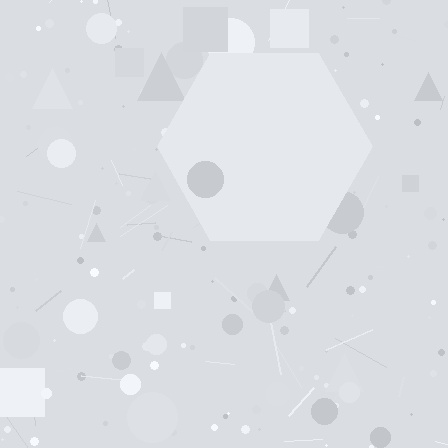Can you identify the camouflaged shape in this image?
The camouflaged shape is a hexagon.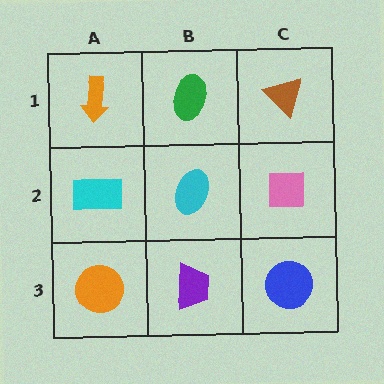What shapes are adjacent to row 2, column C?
A brown triangle (row 1, column C), a blue circle (row 3, column C), a cyan ellipse (row 2, column B).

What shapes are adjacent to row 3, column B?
A cyan ellipse (row 2, column B), an orange circle (row 3, column A), a blue circle (row 3, column C).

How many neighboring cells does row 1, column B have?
3.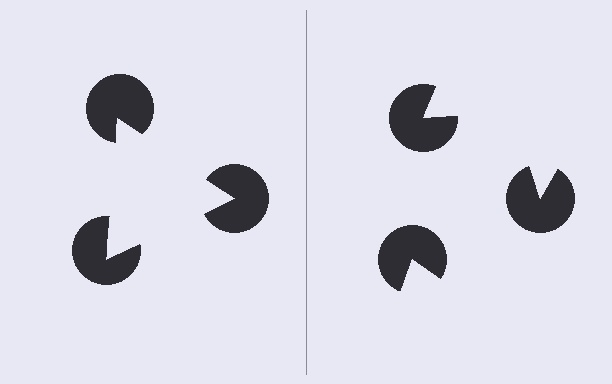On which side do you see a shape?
An illusory triangle appears on the left side. On the right side the wedge cuts are rotated, so no coherent shape forms.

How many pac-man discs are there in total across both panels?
6 — 3 on each side.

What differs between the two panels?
The pac-man discs are positioned identically on both sides; only the wedge orientations differ. On the left they align to a triangle; on the right they are misaligned.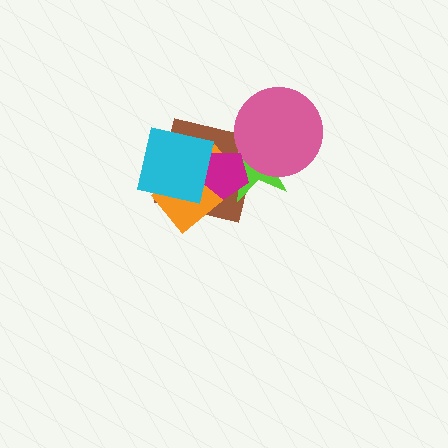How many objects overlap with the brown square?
4 objects overlap with the brown square.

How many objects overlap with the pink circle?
1 object overlaps with the pink circle.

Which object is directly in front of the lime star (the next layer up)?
The pink circle is directly in front of the lime star.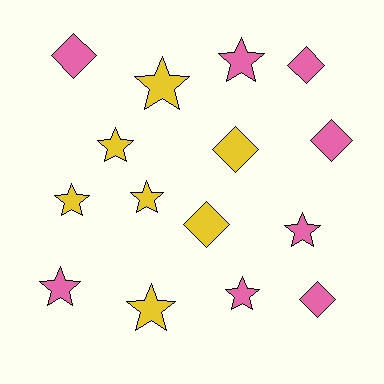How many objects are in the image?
There are 15 objects.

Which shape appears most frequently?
Star, with 9 objects.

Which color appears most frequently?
Pink, with 8 objects.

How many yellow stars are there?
There are 5 yellow stars.